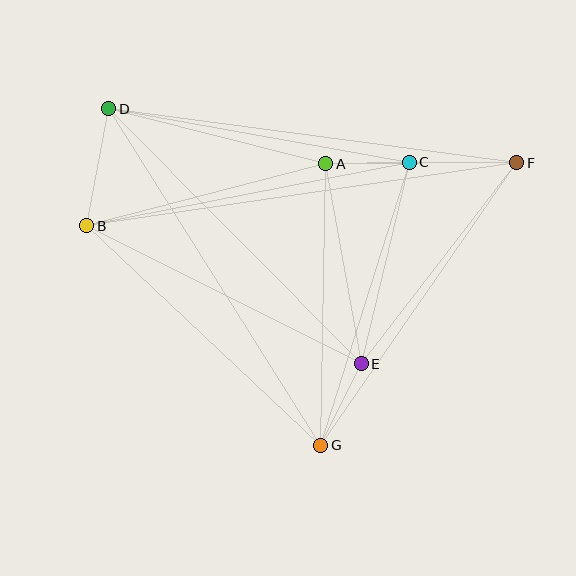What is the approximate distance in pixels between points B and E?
The distance between B and E is approximately 307 pixels.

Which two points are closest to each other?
Points A and C are closest to each other.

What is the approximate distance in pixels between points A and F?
The distance between A and F is approximately 191 pixels.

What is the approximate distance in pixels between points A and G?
The distance between A and G is approximately 282 pixels.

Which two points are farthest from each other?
Points B and F are farthest from each other.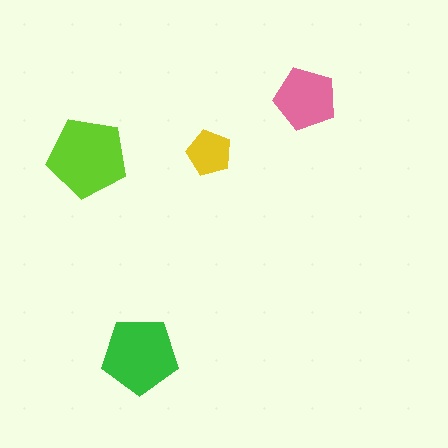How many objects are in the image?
There are 4 objects in the image.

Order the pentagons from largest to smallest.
the lime one, the green one, the pink one, the yellow one.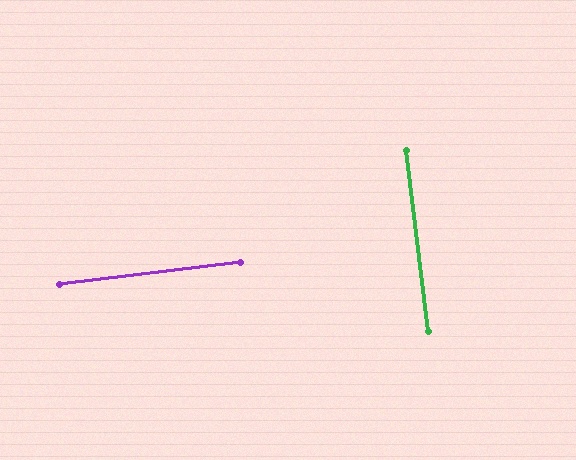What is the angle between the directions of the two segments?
Approximately 90 degrees.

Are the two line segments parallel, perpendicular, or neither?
Perpendicular — they meet at approximately 90°.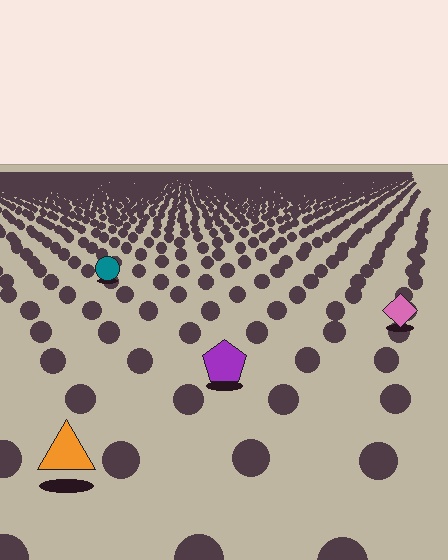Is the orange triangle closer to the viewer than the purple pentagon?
Yes. The orange triangle is closer — you can tell from the texture gradient: the ground texture is coarser near it.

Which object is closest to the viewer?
The orange triangle is closest. The texture marks near it are larger and more spread out.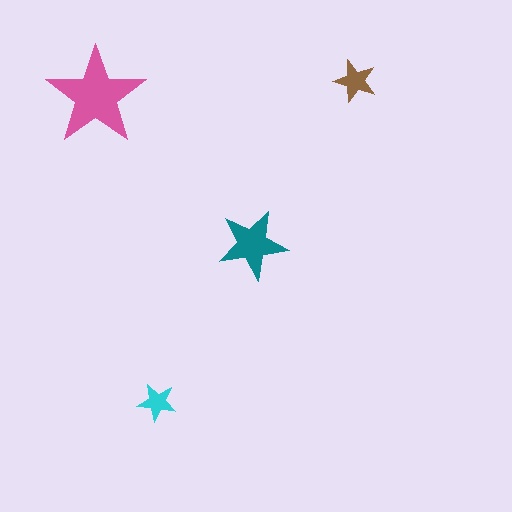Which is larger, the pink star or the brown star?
The pink one.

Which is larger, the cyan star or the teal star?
The teal one.